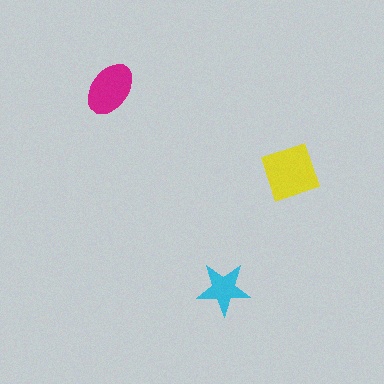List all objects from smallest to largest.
The cyan star, the magenta ellipse, the yellow diamond.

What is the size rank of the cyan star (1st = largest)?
3rd.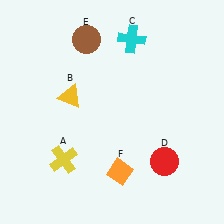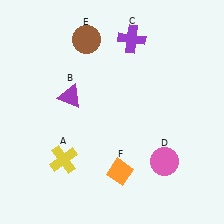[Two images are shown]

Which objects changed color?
B changed from yellow to purple. C changed from cyan to purple. D changed from red to pink.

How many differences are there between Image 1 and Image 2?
There are 3 differences between the two images.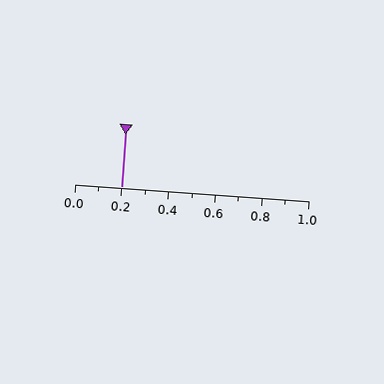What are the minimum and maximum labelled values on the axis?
The axis runs from 0.0 to 1.0.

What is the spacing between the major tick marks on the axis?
The major ticks are spaced 0.2 apart.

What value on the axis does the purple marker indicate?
The marker indicates approximately 0.2.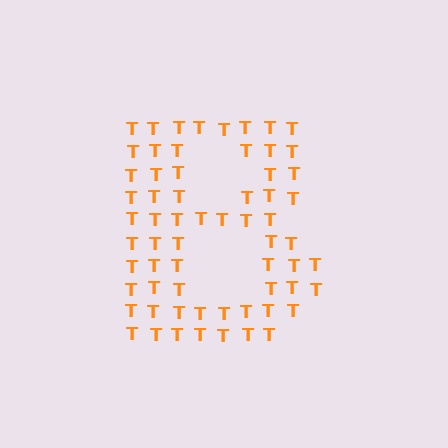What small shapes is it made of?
It is made of small letter T's.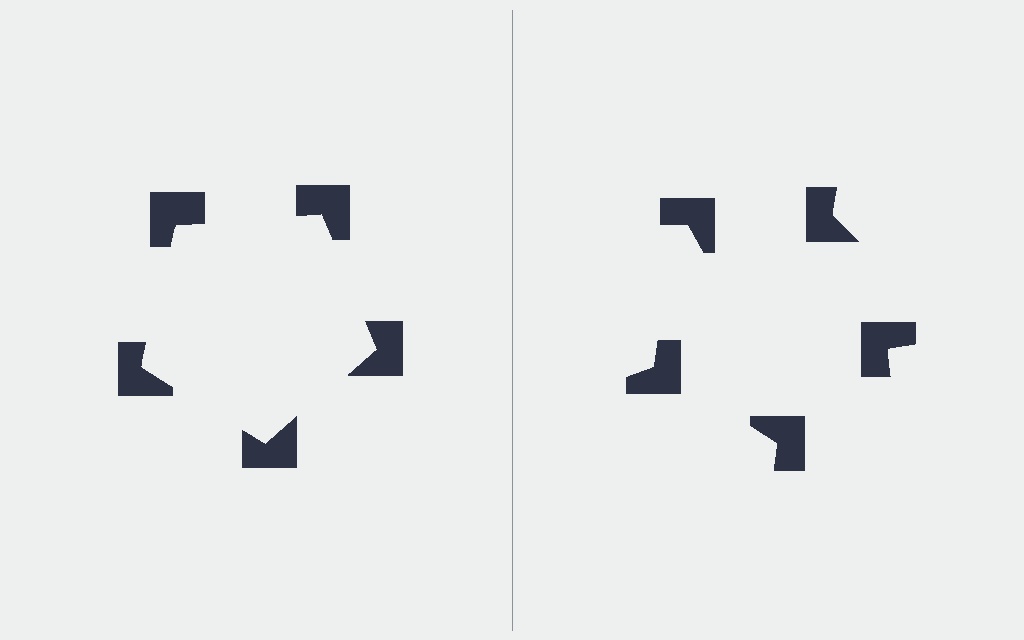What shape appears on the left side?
An illusory pentagon.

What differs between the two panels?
The notched squares are positioned identically on both sides; only the wedge orientations differ. On the left they align to a pentagon; on the right they are misaligned.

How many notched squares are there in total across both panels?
10 — 5 on each side.